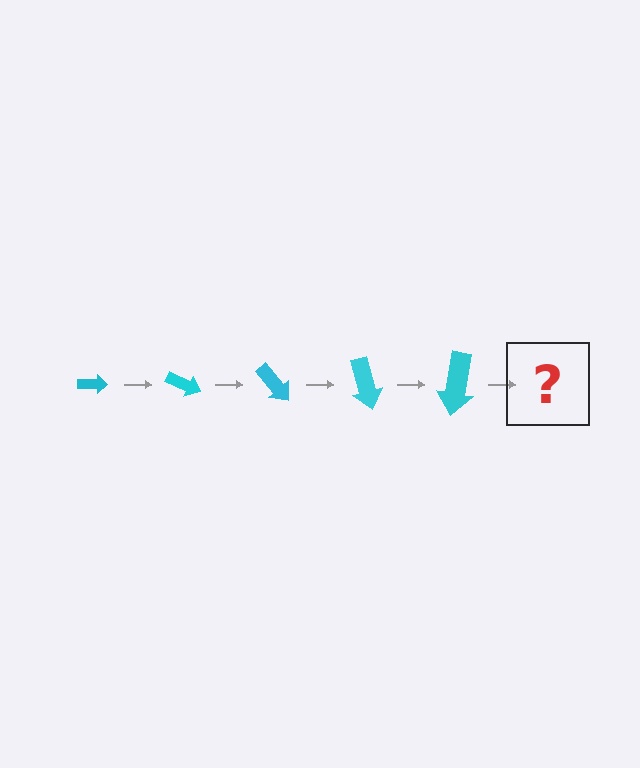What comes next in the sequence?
The next element should be an arrow, larger than the previous one and rotated 125 degrees from the start.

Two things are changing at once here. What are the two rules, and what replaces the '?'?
The two rules are that the arrow grows larger each step and it rotates 25 degrees each step. The '?' should be an arrow, larger than the previous one and rotated 125 degrees from the start.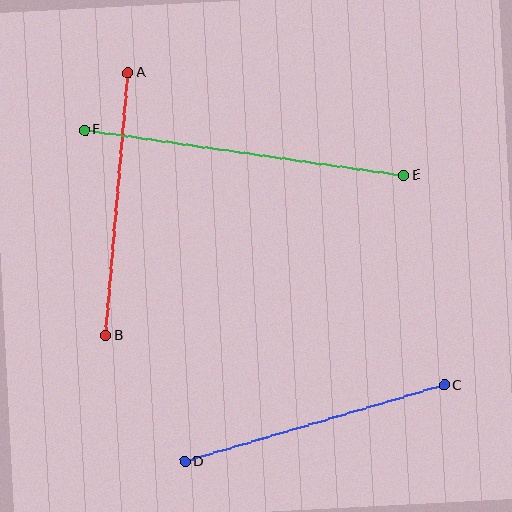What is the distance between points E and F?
The distance is approximately 323 pixels.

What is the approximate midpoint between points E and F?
The midpoint is at approximately (244, 153) pixels.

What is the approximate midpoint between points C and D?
The midpoint is at approximately (315, 424) pixels.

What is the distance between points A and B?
The distance is approximately 264 pixels.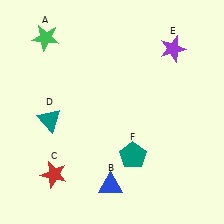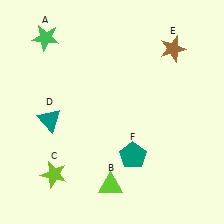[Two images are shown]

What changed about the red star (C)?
In Image 1, C is red. In Image 2, it changed to lime.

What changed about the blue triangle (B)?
In Image 1, B is blue. In Image 2, it changed to lime.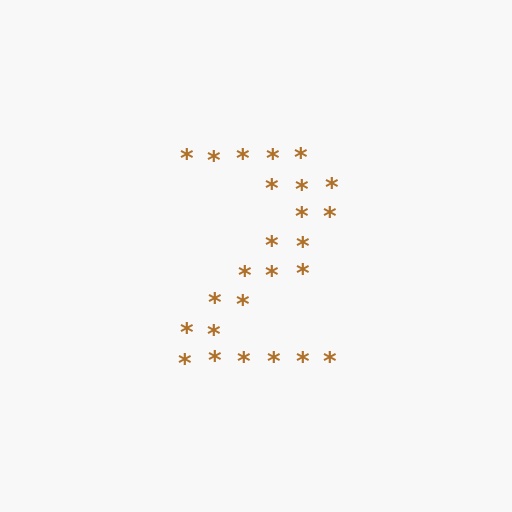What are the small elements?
The small elements are asterisks.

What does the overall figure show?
The overall figure shows the digit 2.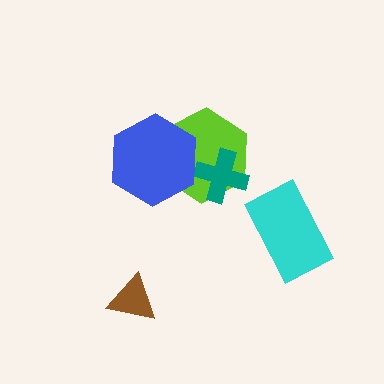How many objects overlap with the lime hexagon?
2 objects overlap with the lime hexagon.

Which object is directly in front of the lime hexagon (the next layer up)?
The teal cross is directly in front of the lime hexagon.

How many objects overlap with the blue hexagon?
1 object overlaps with the blue hexagon.